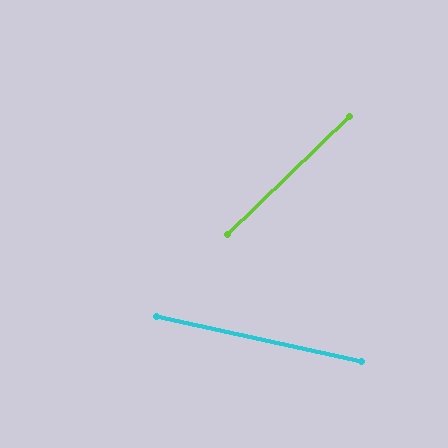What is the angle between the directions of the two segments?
Approximately 56 degrees.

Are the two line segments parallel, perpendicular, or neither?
Neither parallel nor perpendicular — they differ by about 56°.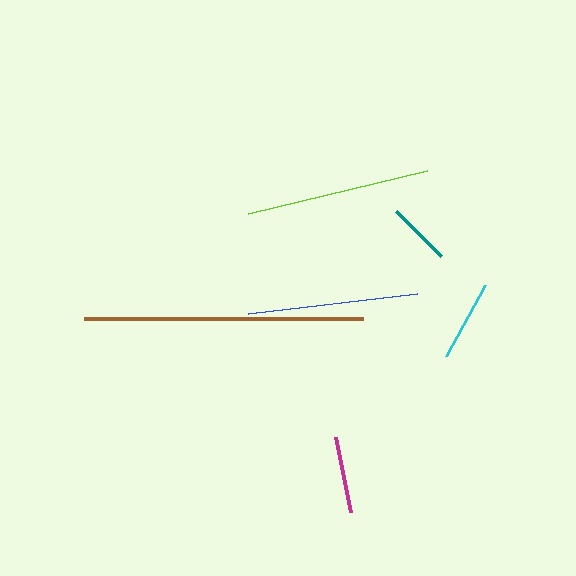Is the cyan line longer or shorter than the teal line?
The cyan line is longer than the teal line.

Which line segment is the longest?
The brown line is the longest at approximately 280 pixels.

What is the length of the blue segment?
The blue segment is approximately 170 pixels long.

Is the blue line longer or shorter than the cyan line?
The blue line is longer than the cyan line.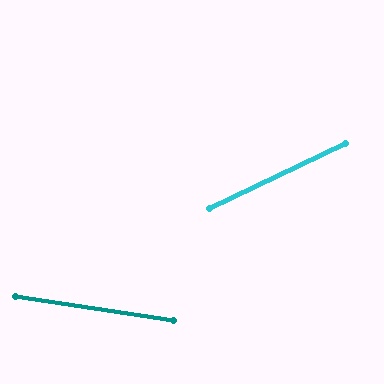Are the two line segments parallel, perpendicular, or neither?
Neither parallel nor perpendicular — they differ by about 35°.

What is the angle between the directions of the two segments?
Approximately 35 degrees.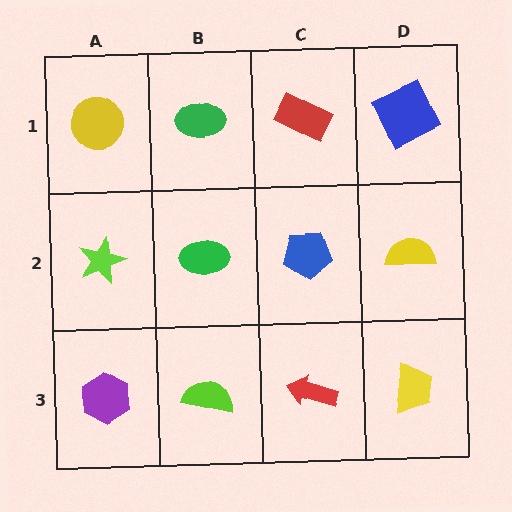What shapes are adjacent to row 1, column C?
A blue pentagon (row 2, column C), a green ellipse (row 1, column B), a blue square (row 1, column D).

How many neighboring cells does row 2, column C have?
4.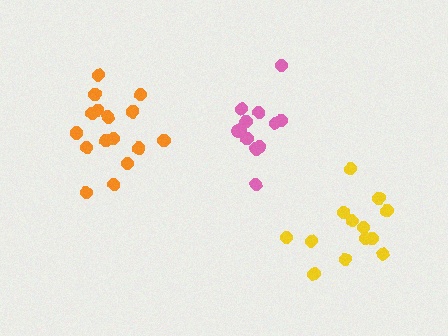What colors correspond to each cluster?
The clusters are colored: orange, pink, yellow.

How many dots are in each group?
Group 1: 16 dots, Group 2: 12 dots, Group 3: 13 dots (41 total).